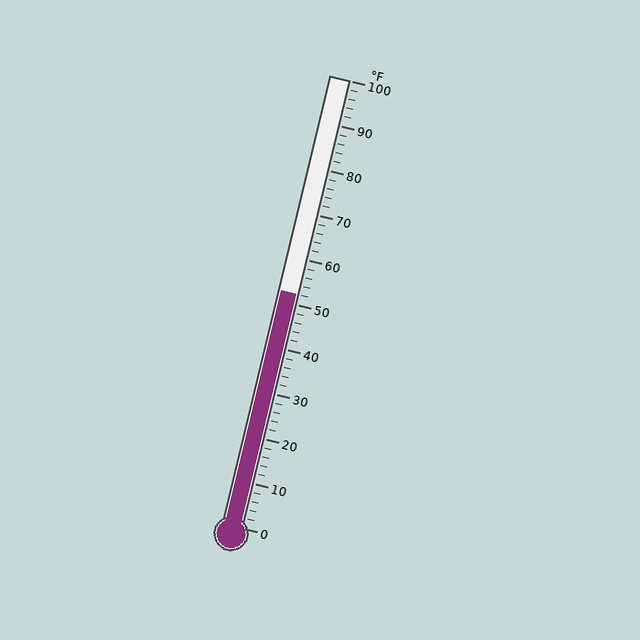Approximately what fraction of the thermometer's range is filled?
The thermometer is filled to approximately 50% of its range.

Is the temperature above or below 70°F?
The temperature is below 70°F.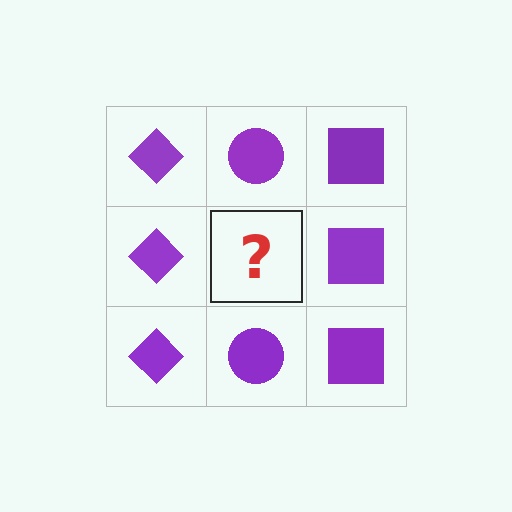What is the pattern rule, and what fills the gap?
The rule is that each column has a consistent shape. The gap should be filled with a purple circle.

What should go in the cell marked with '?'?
The missing cell should contain a purple circle.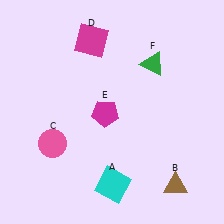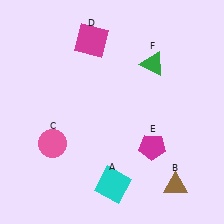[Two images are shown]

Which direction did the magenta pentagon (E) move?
The magenta pentagon (E) moved right.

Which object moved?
The magenta pentagon (E) moved right.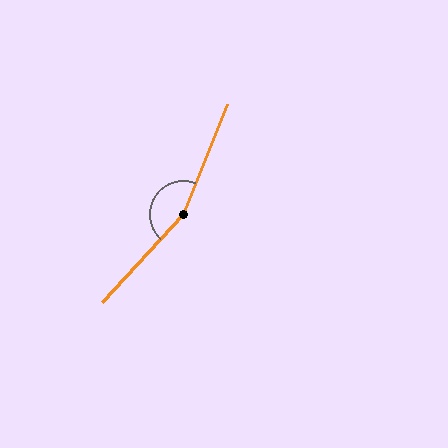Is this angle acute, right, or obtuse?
It is obtuse.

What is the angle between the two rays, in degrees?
Approximately 159 degrees.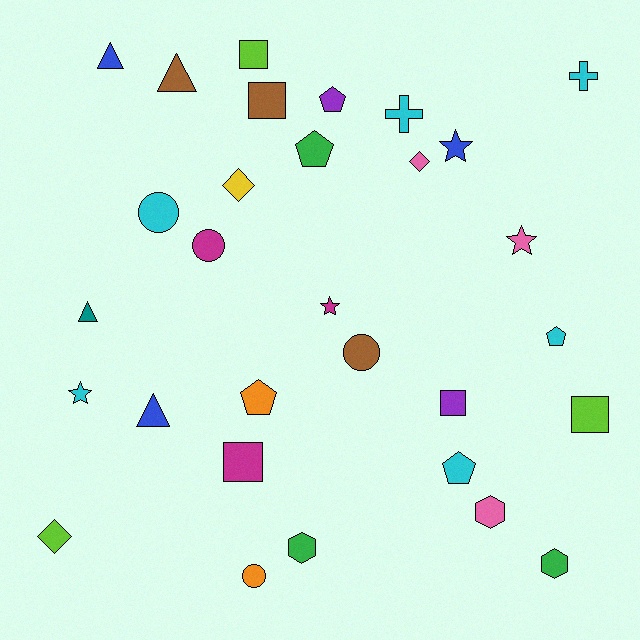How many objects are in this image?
There are 30 objects.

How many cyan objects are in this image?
There are 6 cyan objects.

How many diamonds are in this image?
There are 3 diamonds.